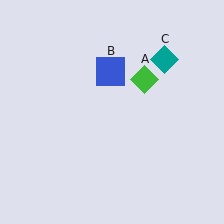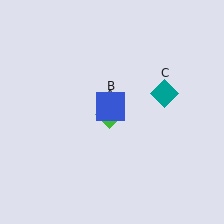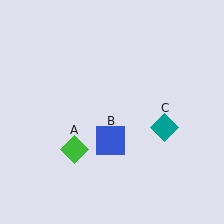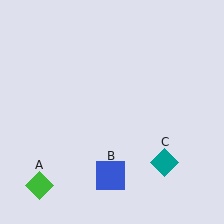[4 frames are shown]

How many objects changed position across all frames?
3 objects changed position: green diamond (object A), blue square (object B), teal diamond (object C).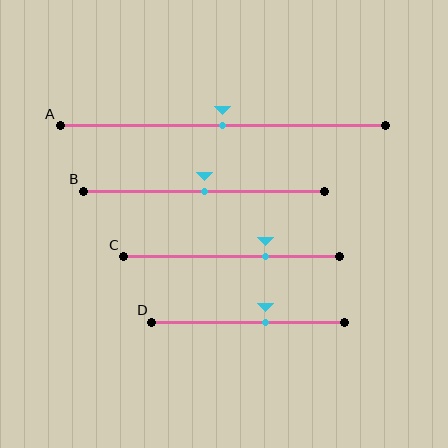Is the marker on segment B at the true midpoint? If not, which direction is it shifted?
Yes, the marker on segment B is at the true midpoint.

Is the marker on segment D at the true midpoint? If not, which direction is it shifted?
No, the marker on segment D is shifted to the right by about 9% of the segment length.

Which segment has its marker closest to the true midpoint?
Segment A has its marker closest to the true midpoint.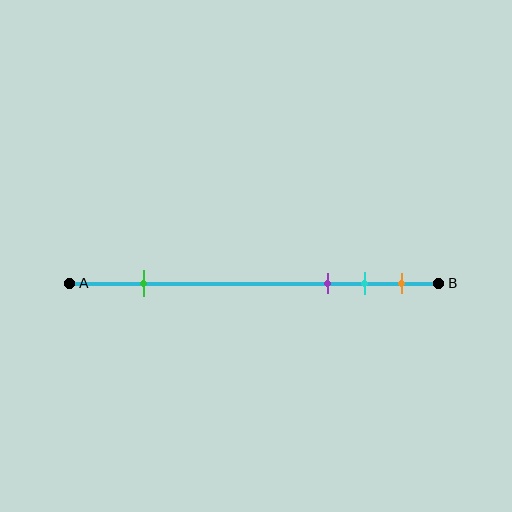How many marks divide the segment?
There are 4 marks dividing the segment.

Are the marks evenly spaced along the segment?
No, the marks are not evenly spaced.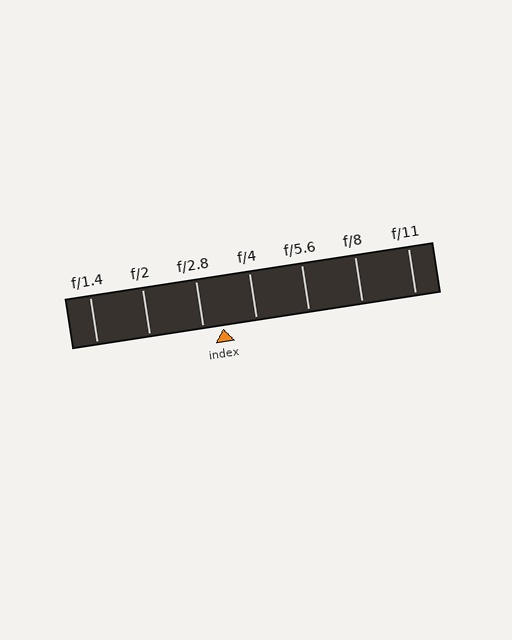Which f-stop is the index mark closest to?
The index mark is closest to f/2.8.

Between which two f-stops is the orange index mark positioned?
The index mark is between f/2.8 and f/4.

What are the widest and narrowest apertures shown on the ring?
The widest aperture shown is f/1.4 and the narrowest is f/11.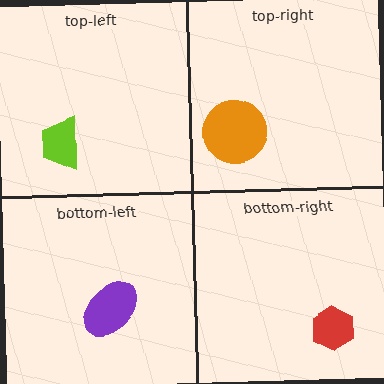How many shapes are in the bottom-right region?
1.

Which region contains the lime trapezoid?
The top-left region.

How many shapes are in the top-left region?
1.